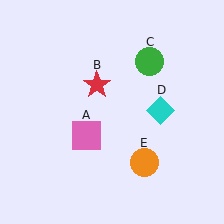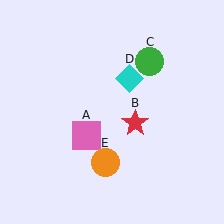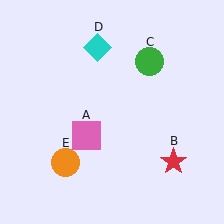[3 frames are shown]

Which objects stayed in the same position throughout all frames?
Pink square (object A) and green circle (object C) remained stationary.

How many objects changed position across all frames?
3 objects changed position: red star (object B), cyan diamond (object D), orange circle (object E).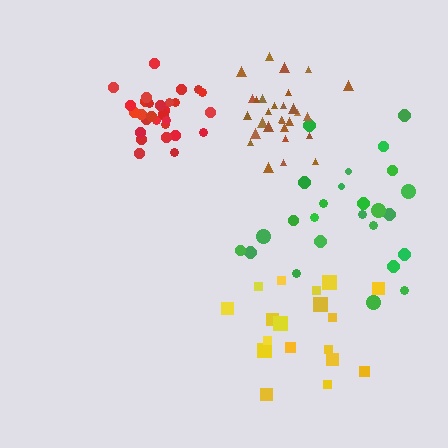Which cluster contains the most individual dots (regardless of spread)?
Brown (29).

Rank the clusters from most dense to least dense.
red, brown, green, yellow.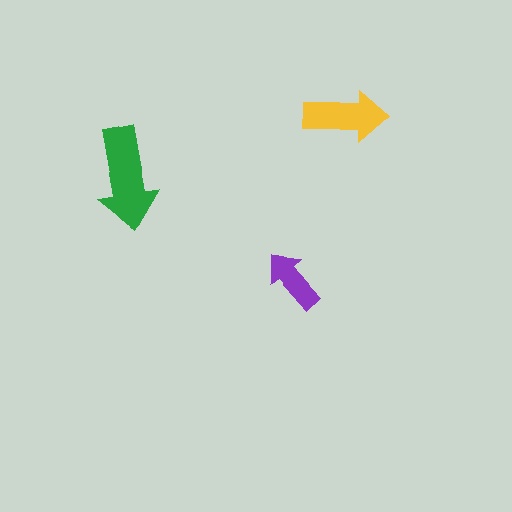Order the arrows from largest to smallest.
the green one, the yellow one, the purple one.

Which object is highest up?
The yellow arrow is topmost.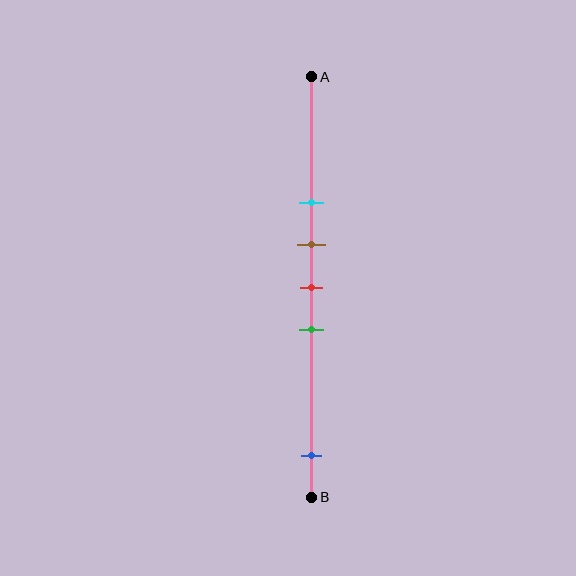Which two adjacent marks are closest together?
The brown and red marks are the closest adjacent pair.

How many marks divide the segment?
There are 5 marks dividing the segment.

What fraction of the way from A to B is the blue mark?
The blue mark is approximately 90% (0.9) of the way from A to B.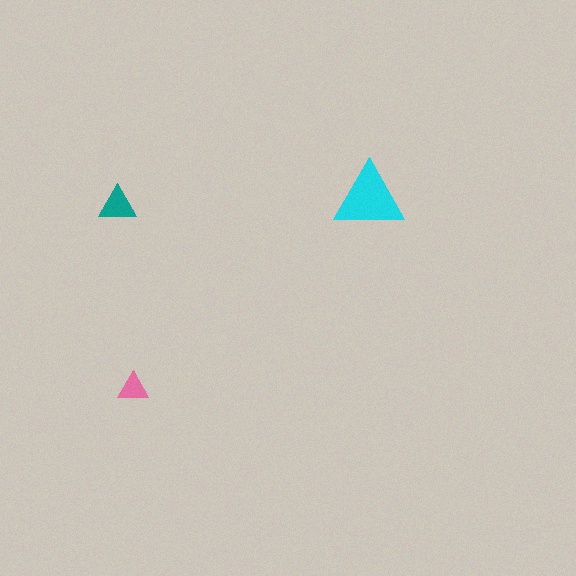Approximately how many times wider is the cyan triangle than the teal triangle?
About 2 times wider.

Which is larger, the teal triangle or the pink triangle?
The teal one.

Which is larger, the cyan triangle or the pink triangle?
The cyan one.